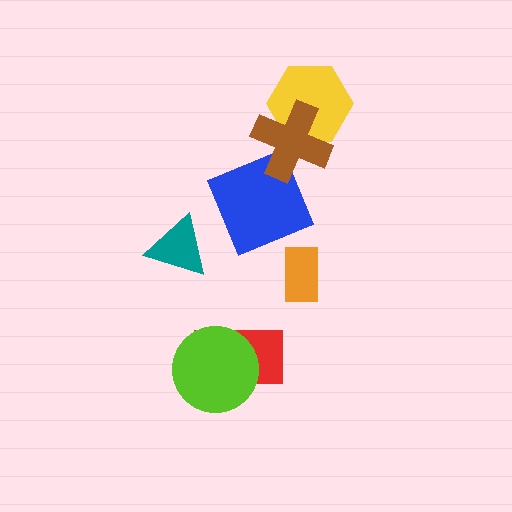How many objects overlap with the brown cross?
2 objects overlap with the brown cross.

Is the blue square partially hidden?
Yes, it is partially covered by another shape.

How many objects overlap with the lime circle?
1 object overlaps with the lime circle.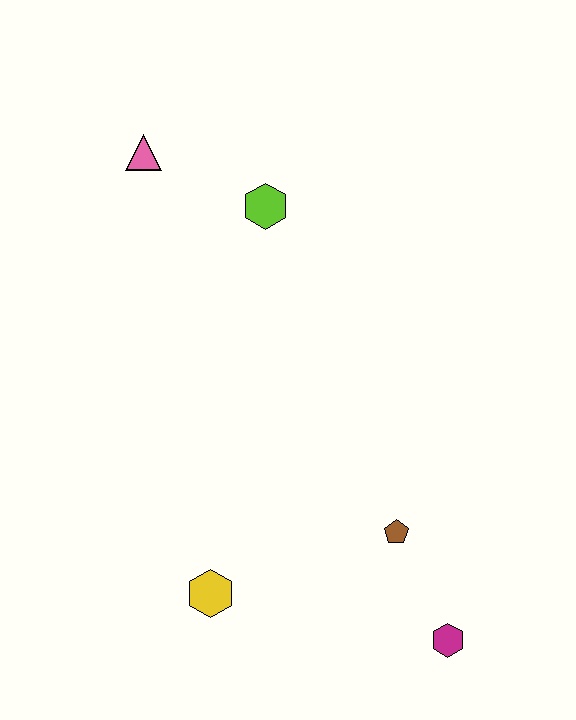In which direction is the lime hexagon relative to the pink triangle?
The lime hexagon is to the right of the pink triangle.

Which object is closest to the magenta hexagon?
The brown pentagon is closest to the magenta hexagon.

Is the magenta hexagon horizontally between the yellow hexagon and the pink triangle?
No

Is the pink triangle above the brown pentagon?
Yes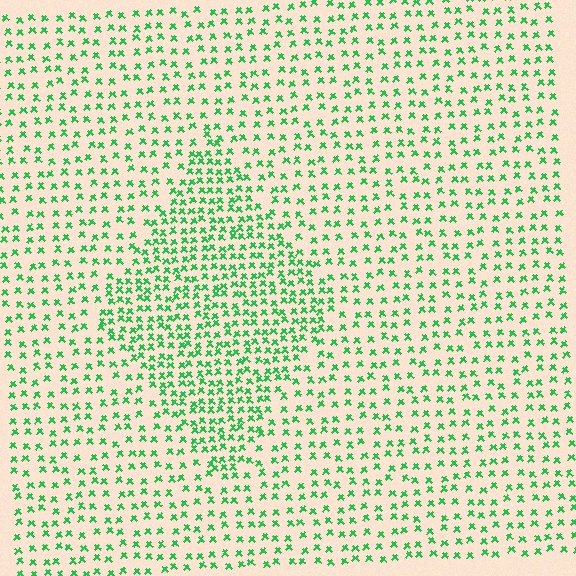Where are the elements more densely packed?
The elements are more densely packed inside the diamond boundary.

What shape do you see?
I see a diamond.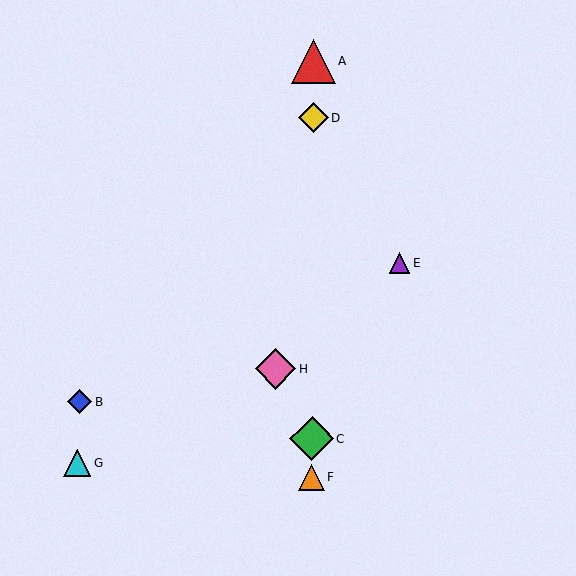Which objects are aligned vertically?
Objects A, C, D, F are aligned vertically.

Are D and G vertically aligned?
No, D is at x≈313 and G is at x≈77.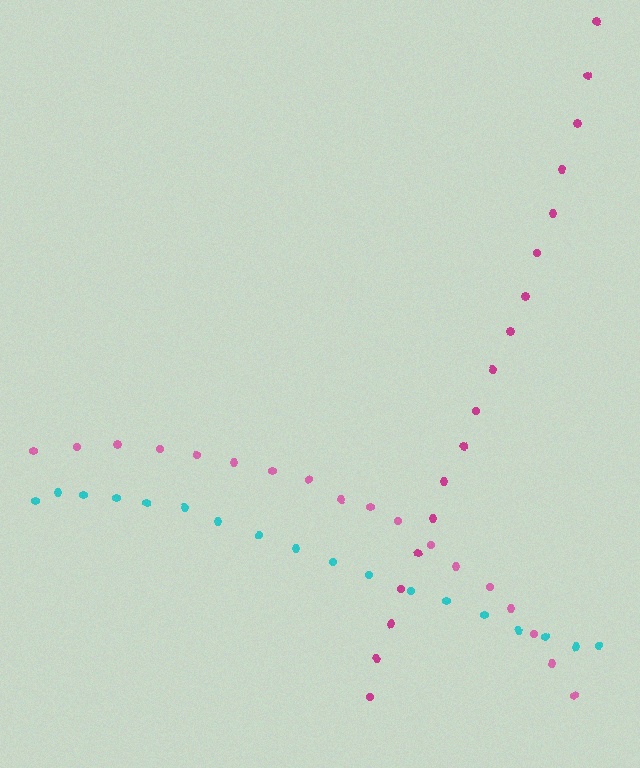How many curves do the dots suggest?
There are 3 distinct paths.